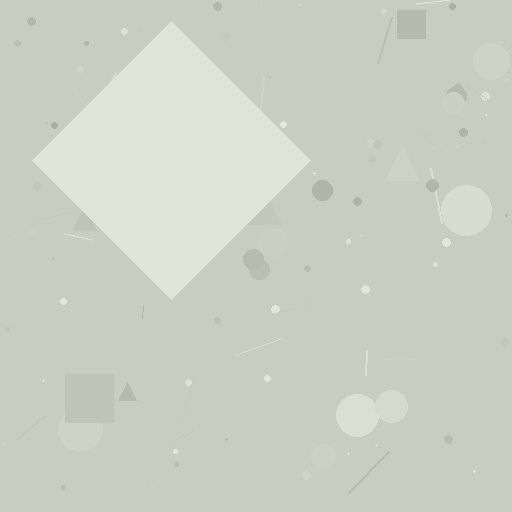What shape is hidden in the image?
A diamond is hidden in the image.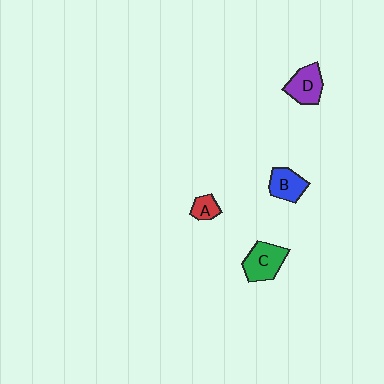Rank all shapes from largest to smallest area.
From largest to smallest: C (green), D (purple), B (blue), A (red).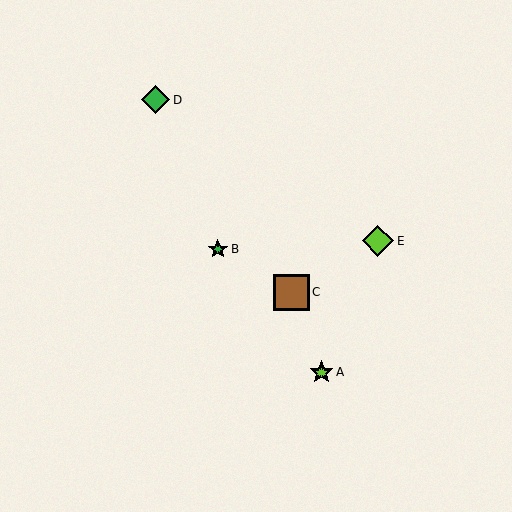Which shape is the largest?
The brown square (labeled C) is the largest.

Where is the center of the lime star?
The center of the lime star is at (321, 372).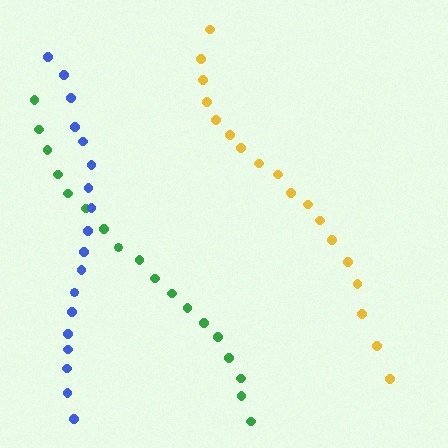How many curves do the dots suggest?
There are 3 distinct paths.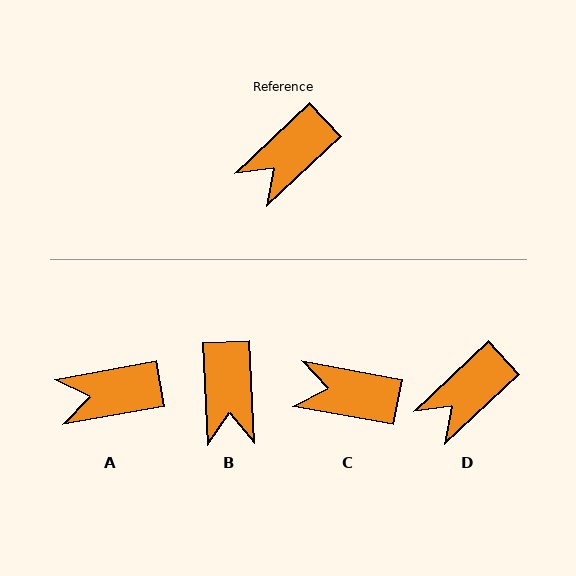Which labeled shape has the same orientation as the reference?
D.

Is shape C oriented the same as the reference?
No, it is off by about 54 degrees.